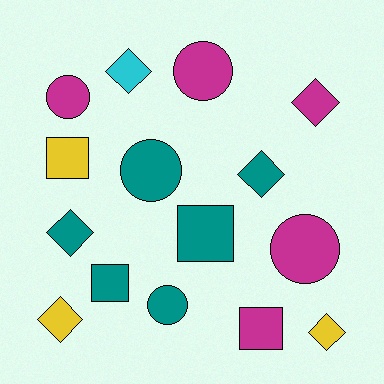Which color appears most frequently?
Teal, with 6 objects.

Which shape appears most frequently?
Diamond, with 6 objects.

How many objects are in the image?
There are 15 objects.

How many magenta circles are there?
There are 3 magenta circles.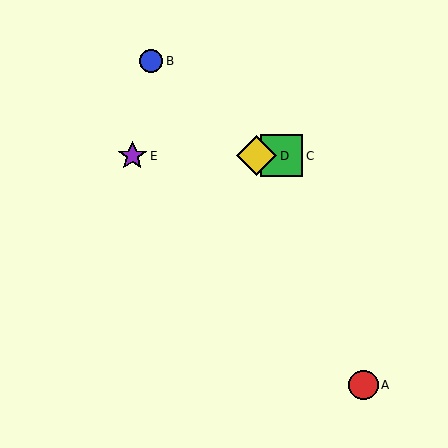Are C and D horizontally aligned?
Yes, both are at y≈156.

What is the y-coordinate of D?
Object D is at y≈156.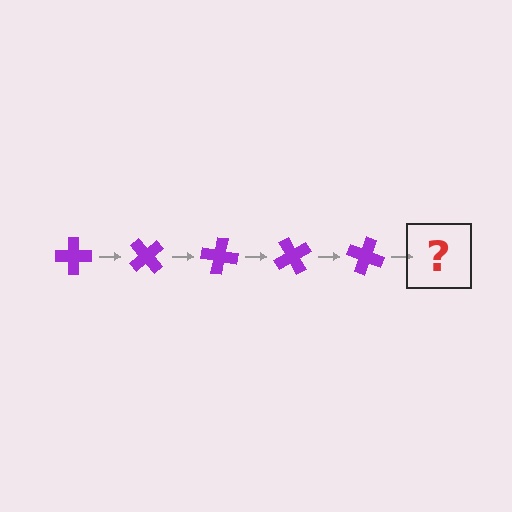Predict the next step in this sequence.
The next step is a purple cross rotated 250 degrees.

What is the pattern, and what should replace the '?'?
The pattern is that the cross rotates 50 degrees each step. The '?' should be a purple cross rotated 250 degrees.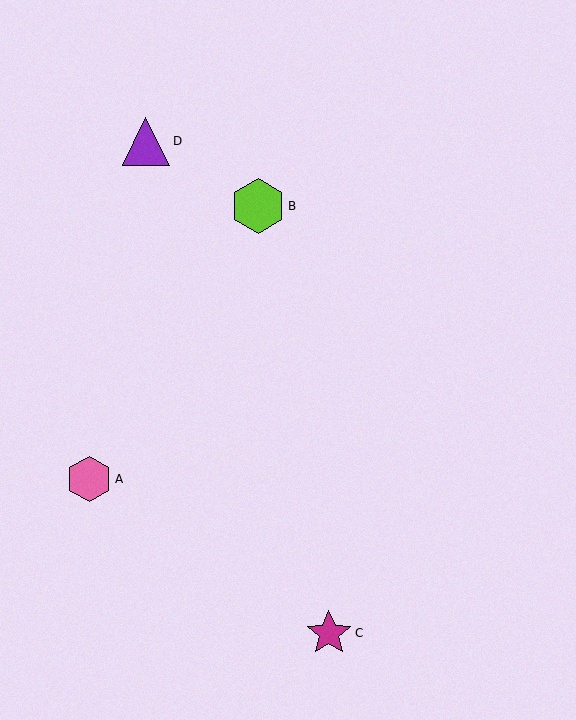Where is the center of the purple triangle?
The center of the purple triangle is at (146, 141).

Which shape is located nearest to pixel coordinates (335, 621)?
The magenta star (labeled C) at (329, 633) is nearest to that location.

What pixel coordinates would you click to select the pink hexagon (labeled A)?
Click at (89, 479) to select the pink hexagon A.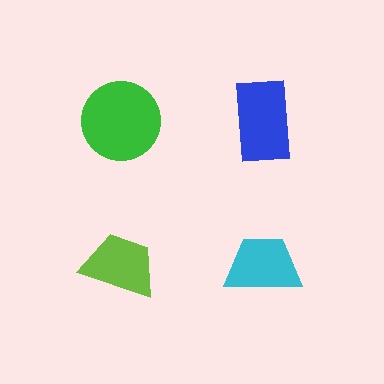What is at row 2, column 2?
A cyan trapezoid.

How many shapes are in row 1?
2 shapes.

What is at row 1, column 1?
A green circle.